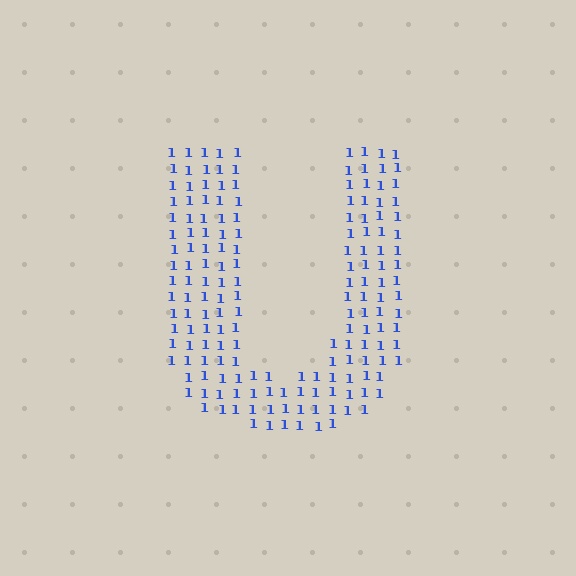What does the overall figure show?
The overall figure shows the letter U.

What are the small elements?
The small elements are digit 1's.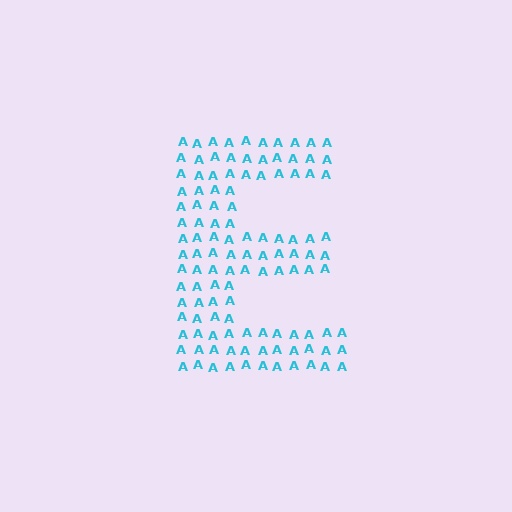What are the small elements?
The small elements are letter A's.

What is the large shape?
The large shape is the letter E.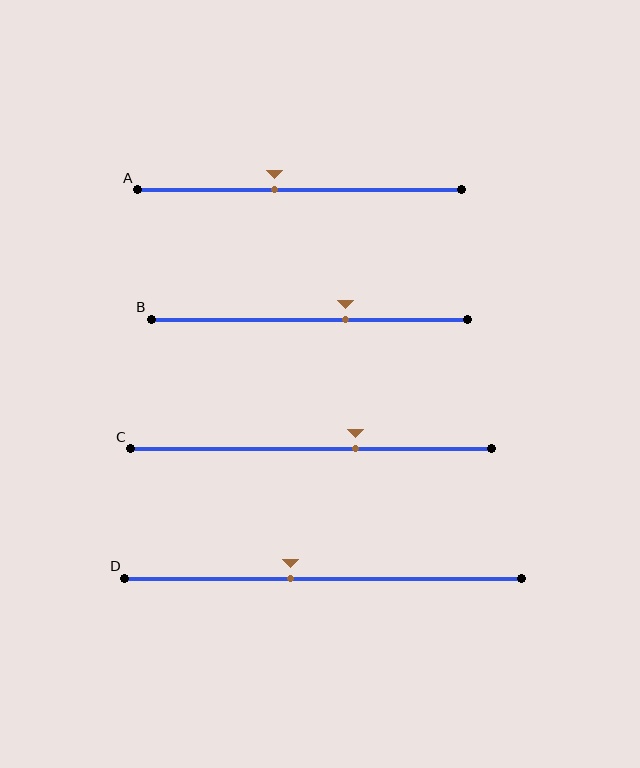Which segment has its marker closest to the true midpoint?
Segment A has its marker closest to the true midpoint.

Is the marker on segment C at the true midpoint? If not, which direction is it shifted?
No, the marker on segment C is shifted to the right by about 12% of the segment length.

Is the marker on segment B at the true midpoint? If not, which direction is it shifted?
No, the marker on segment B is shifted to the right by about 12% of the segment length.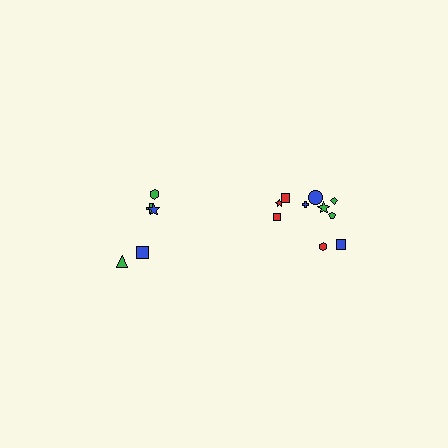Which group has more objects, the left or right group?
The right group.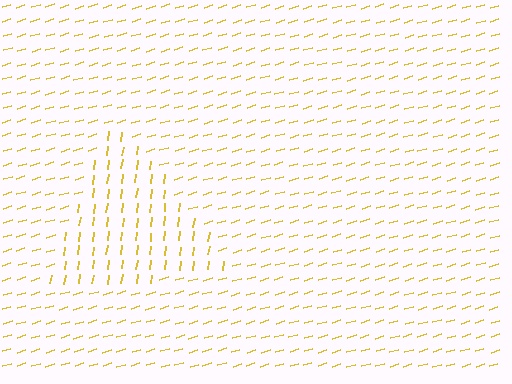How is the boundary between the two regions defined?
The boundary is defined purely by a change in line orientation (approximately 65 degrees difference). All lines are the same color and thickness.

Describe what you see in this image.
The image is filled with small yellow line segments. A triangle region in the image has lines oriented differently from the surrounding lines, creating a visible texture boundary.